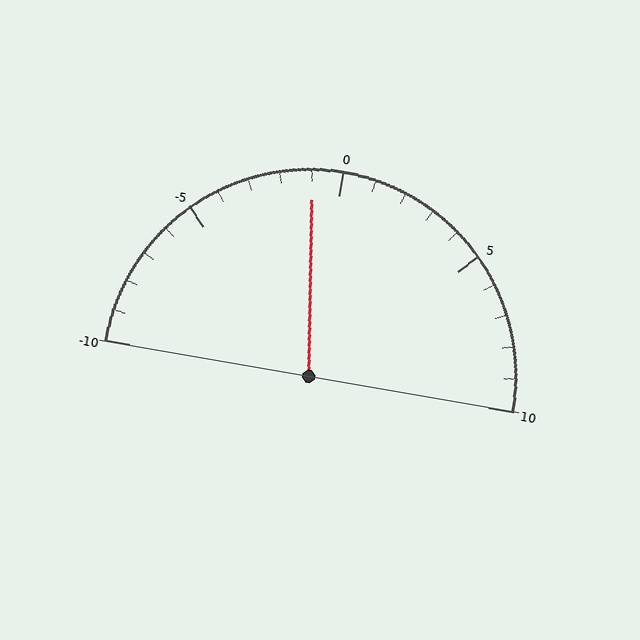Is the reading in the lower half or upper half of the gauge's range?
The reading is in the lower half of the range (-10 to 10).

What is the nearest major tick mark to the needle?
The nearest major tick mark is 0.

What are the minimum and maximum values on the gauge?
The gauge ranges from -10 to 10.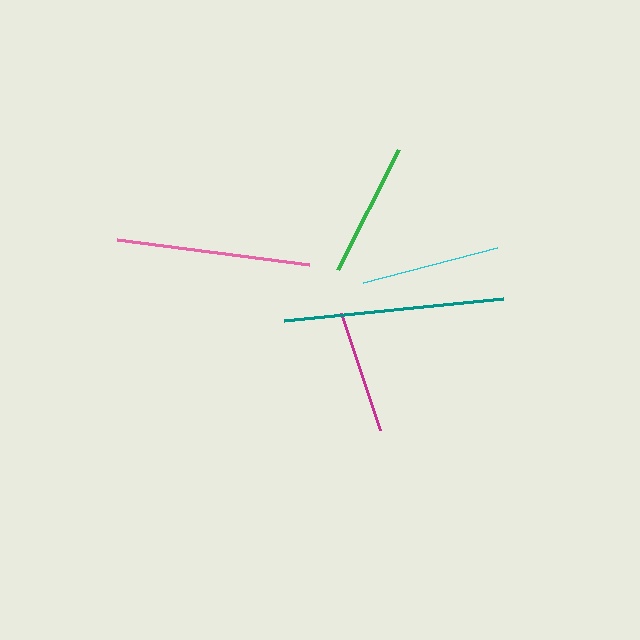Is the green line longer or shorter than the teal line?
The teal line is longer than the green line.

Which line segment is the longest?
The teal line is the longest at approximately 221 pixels.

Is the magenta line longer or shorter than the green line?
The green line is longer than the magenta line.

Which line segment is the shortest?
The magenta line is the shortest at approximately 124 pixels.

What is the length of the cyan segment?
The cyan segment is approximately 139 pixels long.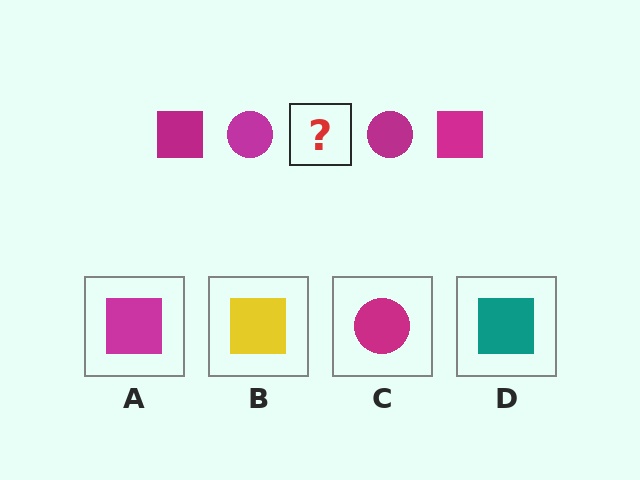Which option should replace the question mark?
Option A.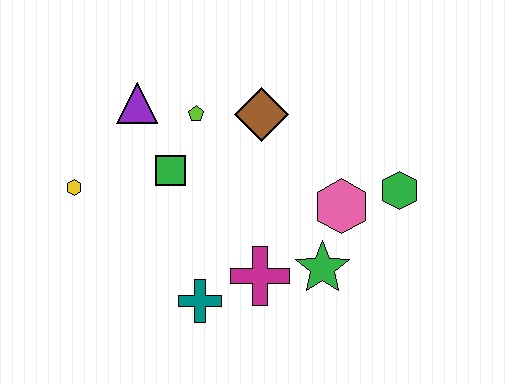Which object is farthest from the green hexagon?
The yellow hexagon is farthest from the green hexagon.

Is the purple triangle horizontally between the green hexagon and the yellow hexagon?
Yes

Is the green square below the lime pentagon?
Yes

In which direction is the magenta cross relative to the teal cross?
The magenta cross is to the right of the teal cross.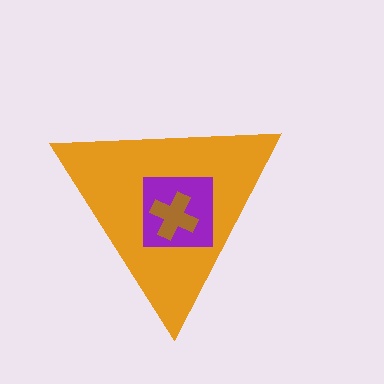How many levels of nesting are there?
3.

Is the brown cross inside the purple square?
Yes.